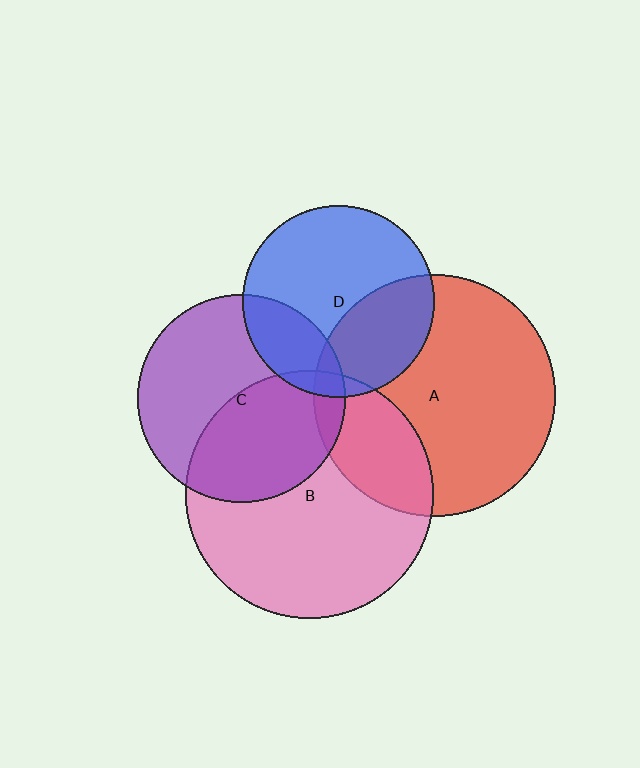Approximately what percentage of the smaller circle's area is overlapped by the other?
Approximately 20%.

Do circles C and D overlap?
Yes.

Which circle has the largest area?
Circle B (pink).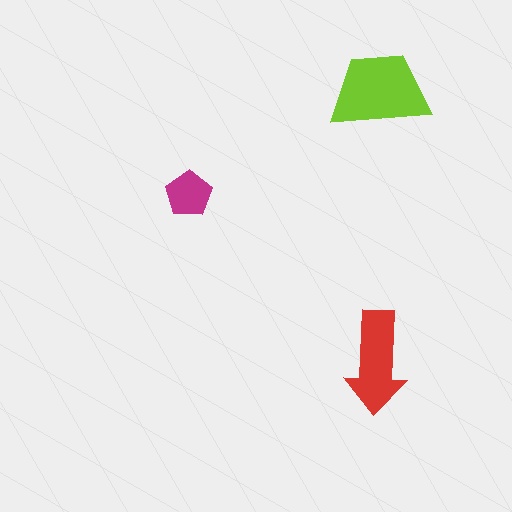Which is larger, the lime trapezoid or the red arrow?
The lime trapezoid.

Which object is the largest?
The lime trapezoid.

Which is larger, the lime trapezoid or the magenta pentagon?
The lime trapezoid.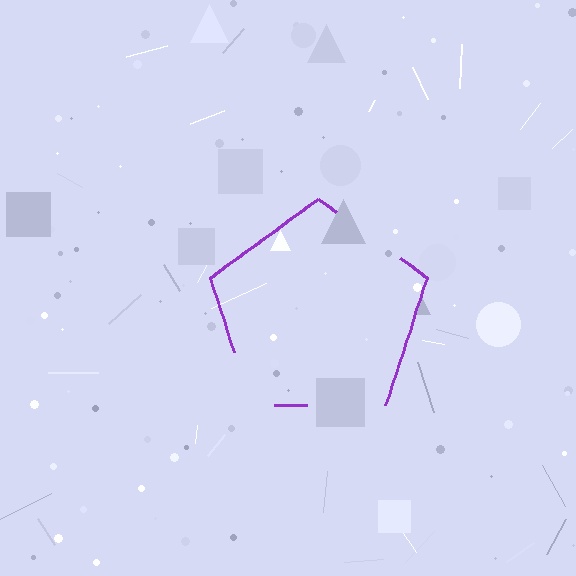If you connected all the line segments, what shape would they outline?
They would outline a pentagon.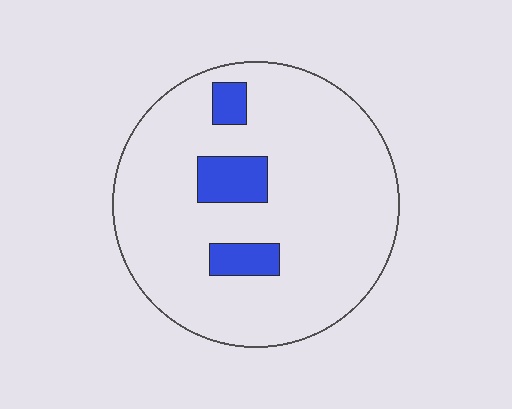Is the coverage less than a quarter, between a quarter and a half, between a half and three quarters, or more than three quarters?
Less than a quarter.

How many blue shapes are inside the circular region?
3.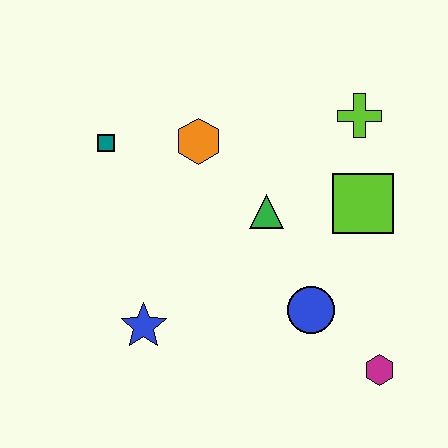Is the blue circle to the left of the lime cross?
Yes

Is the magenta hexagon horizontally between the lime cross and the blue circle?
No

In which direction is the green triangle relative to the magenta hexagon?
The green triangle is above the magenta hexagon.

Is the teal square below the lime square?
No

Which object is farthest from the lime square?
The teal square is farthest from the lime square.